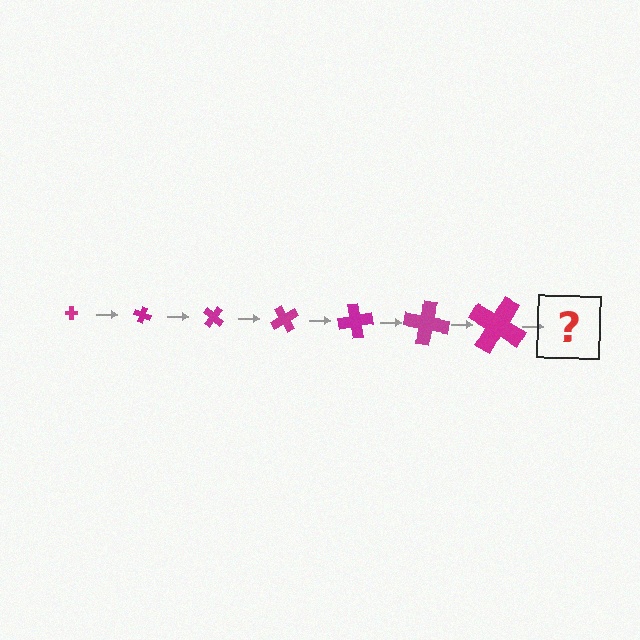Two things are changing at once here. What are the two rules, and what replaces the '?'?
The two rules are that the cross grows larger each step and it rotates 20 degrees each step. The '?' should be a cross, larger than the previous one and rotated 140 degrees from the start.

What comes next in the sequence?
The next element should be a cross, larger than the previous one and rotated 140 degrees from the start.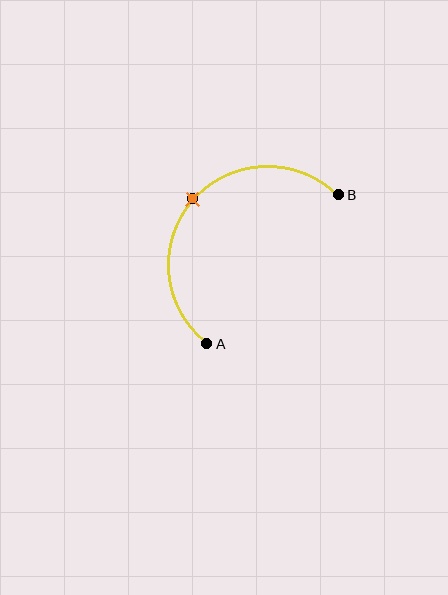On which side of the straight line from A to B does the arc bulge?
The arc bulges above and to the left of the straight line connecting A and B.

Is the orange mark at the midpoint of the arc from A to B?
Yes. The orange mark lies on the arc at equal arc-length from both A and B — it is the arc midpoint.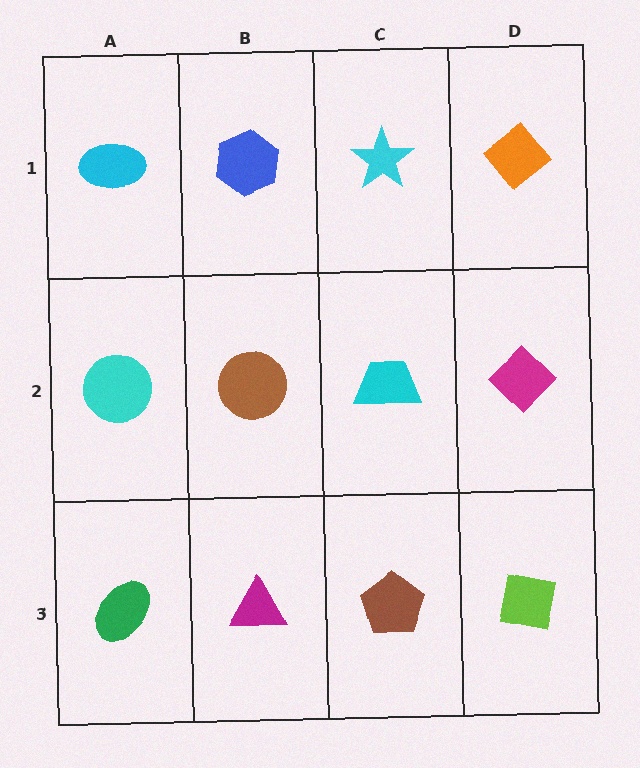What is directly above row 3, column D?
A magenta diamond.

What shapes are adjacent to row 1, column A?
A cyan circle (row 2, column A), a blue hexagon (row 1, column B).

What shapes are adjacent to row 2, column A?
A cyan ellipse (row 1, column A), a green ellipse (row 3, column A), a brown circle (row 2, column B).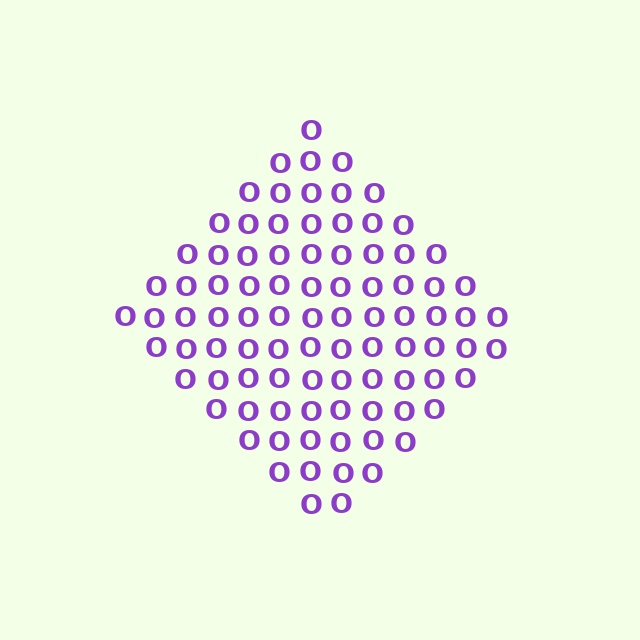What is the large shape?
The large shape is a diamond.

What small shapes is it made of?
It is made of small letter O's.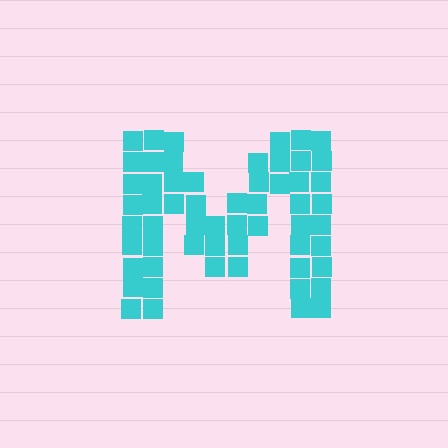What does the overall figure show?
The overall figure shows the letter M.